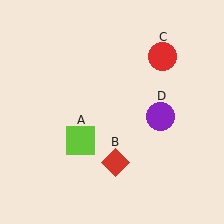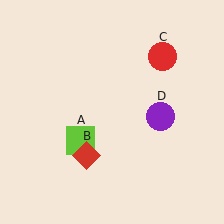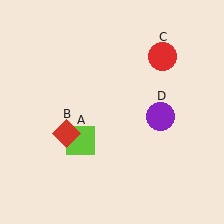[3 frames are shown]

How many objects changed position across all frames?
1 object changed position: red diamond (object B).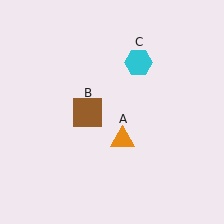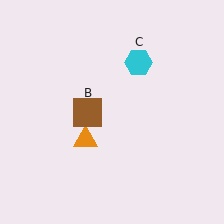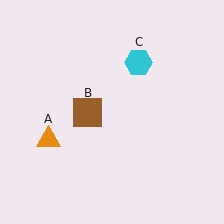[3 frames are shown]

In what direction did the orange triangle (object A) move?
The orange triangle (object A) moved left.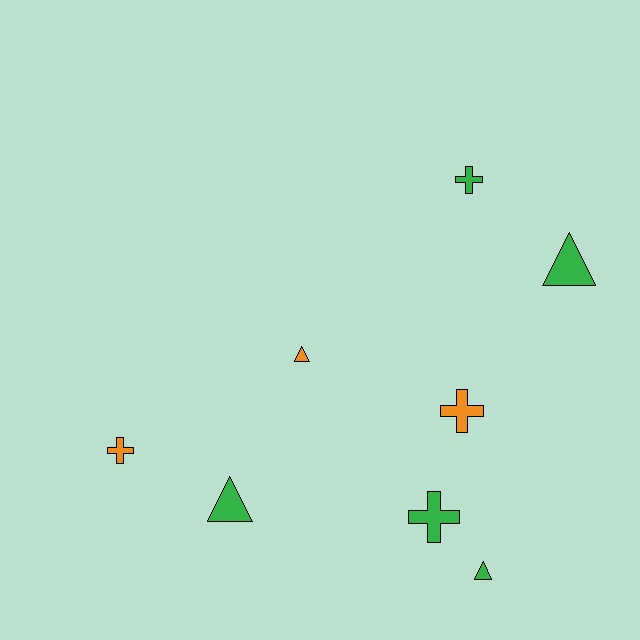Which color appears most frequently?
Green, with 5 objects.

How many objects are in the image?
There are 8 objects.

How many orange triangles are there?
There is 1 orange triangle.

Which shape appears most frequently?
Triangle, with 4 objects.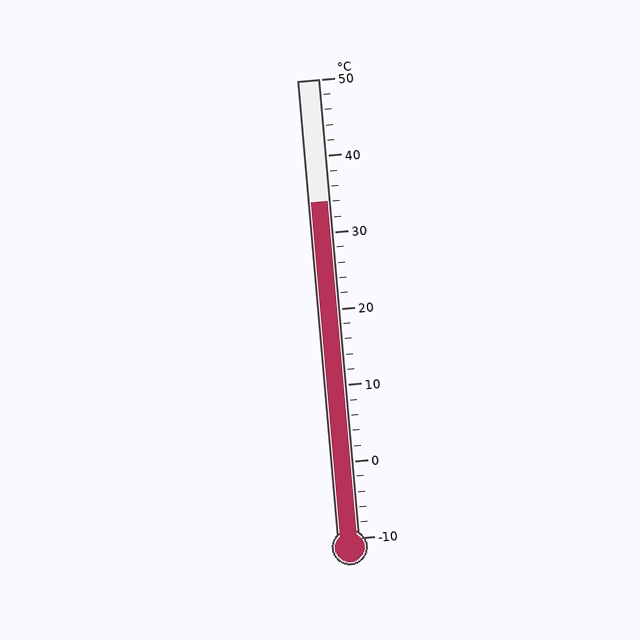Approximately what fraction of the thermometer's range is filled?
The thermometer is filled to approximately 75% of its range.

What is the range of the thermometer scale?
The thermometer scale ranges from -10°C to 50°C.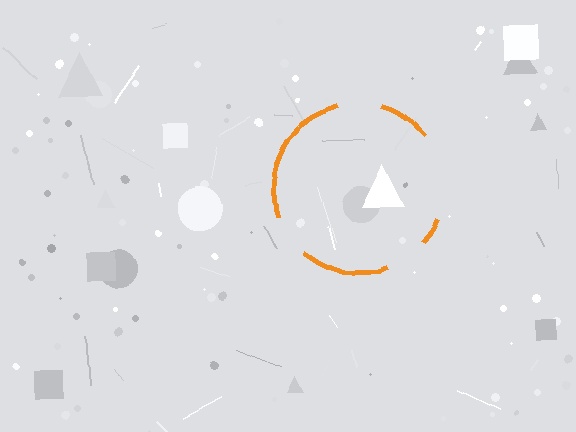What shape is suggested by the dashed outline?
The dashed outline suggests a circle.